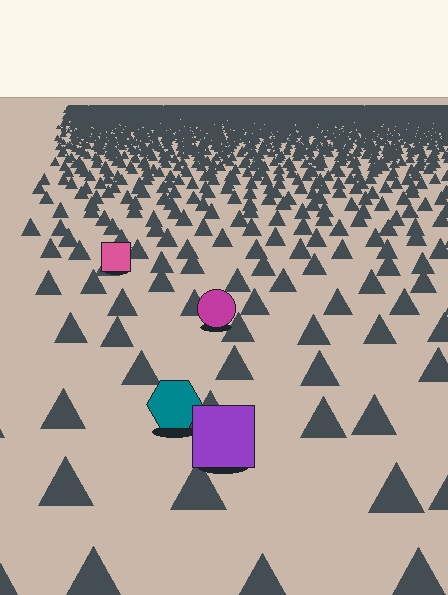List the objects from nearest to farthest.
From nearest to farthest: the purple square, the teal hexagon, the magenta circle, the pink square.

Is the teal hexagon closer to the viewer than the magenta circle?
Yes. The teal hexagon is closer — you can tell from the texture gradient: the ground texture is coarser near it.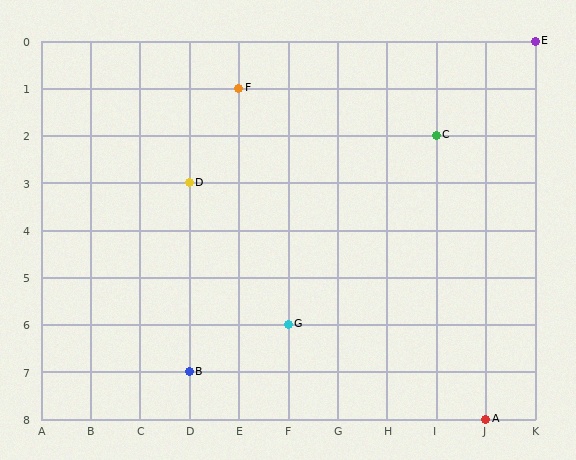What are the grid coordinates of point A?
Point A is at grid coordinates (J, 8).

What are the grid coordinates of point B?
Point B is at grid coordinates (D, 7).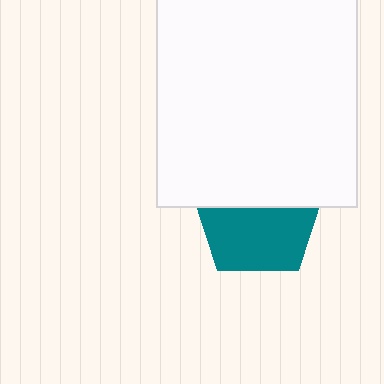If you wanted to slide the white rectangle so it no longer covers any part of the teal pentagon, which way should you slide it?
Slide it up — that is the most direct way to separate the two shapes.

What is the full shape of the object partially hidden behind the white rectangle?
The partially hidden object is a teal pentagon.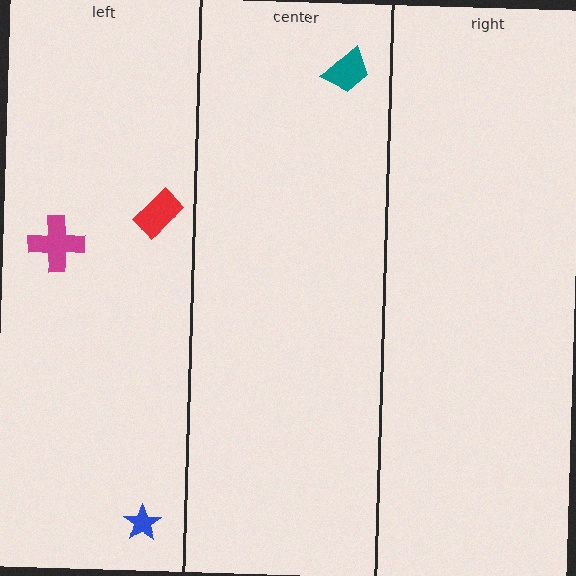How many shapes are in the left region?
3.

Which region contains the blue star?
The left region.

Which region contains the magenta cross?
The left region.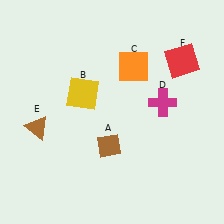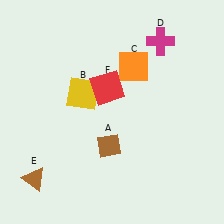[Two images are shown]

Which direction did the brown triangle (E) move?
The brown triangle (E) moved down.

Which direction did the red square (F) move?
The red square (F) moved left.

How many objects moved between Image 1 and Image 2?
3 objects moved between the two images.